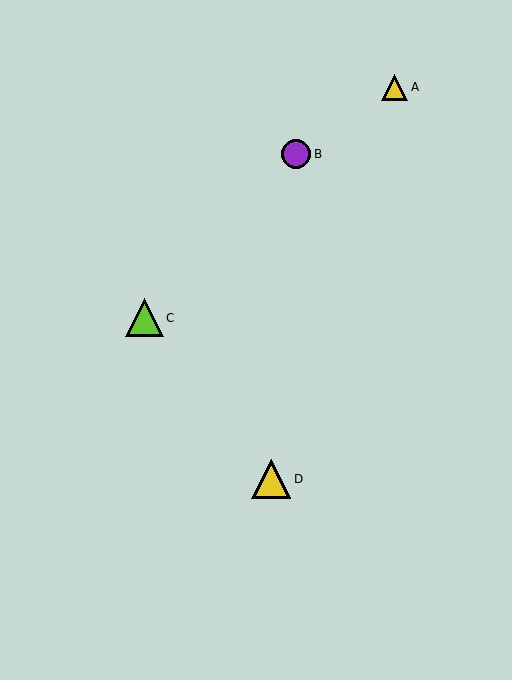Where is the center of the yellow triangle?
The center of the yellow triangle is at (394, 87).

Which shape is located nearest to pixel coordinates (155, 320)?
The lime triangle (labeled C) at (144, 318) is nearest to that location.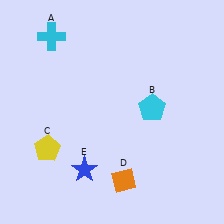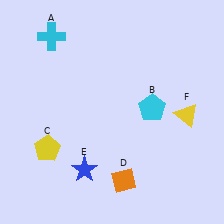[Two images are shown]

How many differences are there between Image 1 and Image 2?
There is 1 difference between the two images.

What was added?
A yellow triangle (F) was added in Image 2.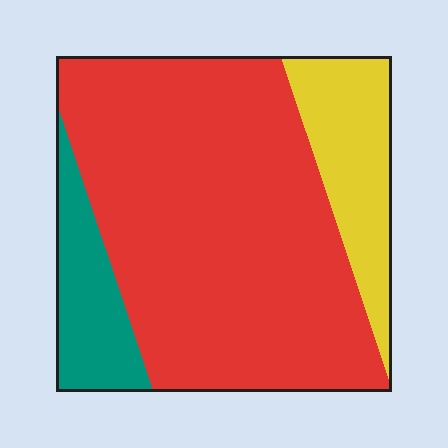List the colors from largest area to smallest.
From largest to smallest: red, yellow, teal.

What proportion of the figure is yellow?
Yellow takes up about one sixth (1/6) of the figure.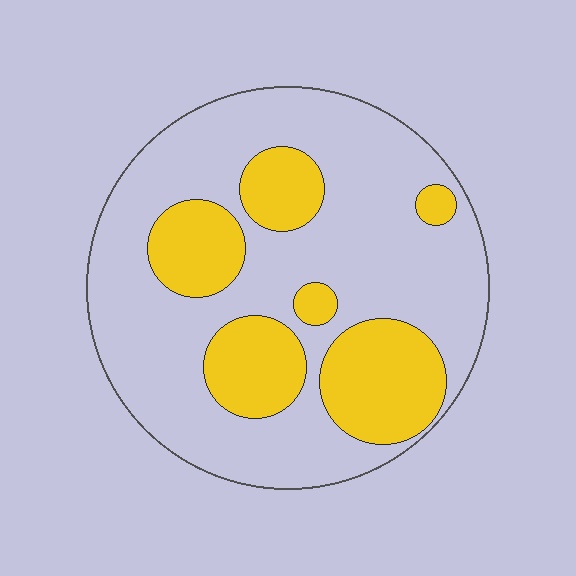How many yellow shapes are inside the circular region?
6.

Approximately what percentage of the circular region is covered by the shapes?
Approximately 30%.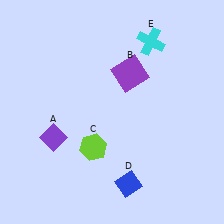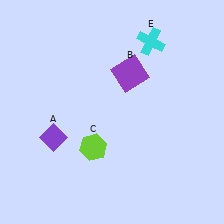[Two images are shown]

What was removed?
The blue diamond (D) was removed in Image 2.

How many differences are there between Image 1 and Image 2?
There is 1 difference between the two images.